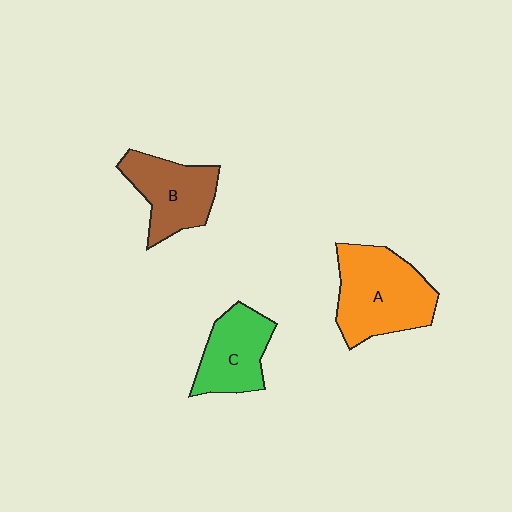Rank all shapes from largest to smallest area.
From largest to smallest: A (orange), B (brown), C (green).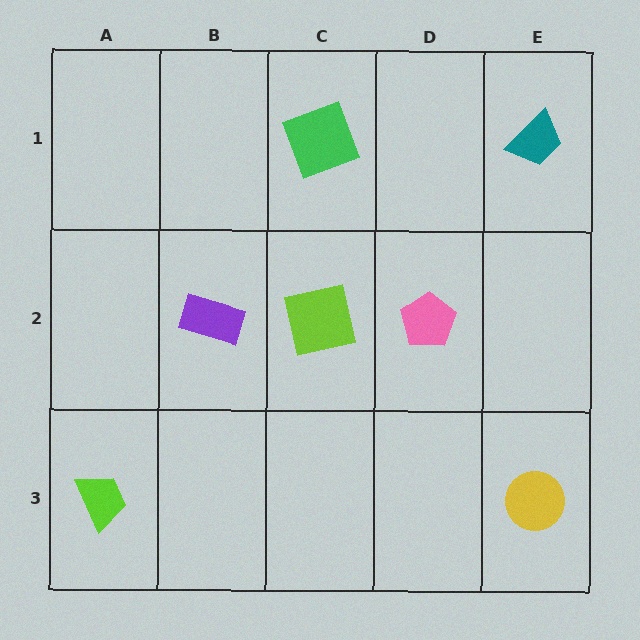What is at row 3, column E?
A yellow circle.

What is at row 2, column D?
A pink pentagon.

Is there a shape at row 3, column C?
No, that cell is empty.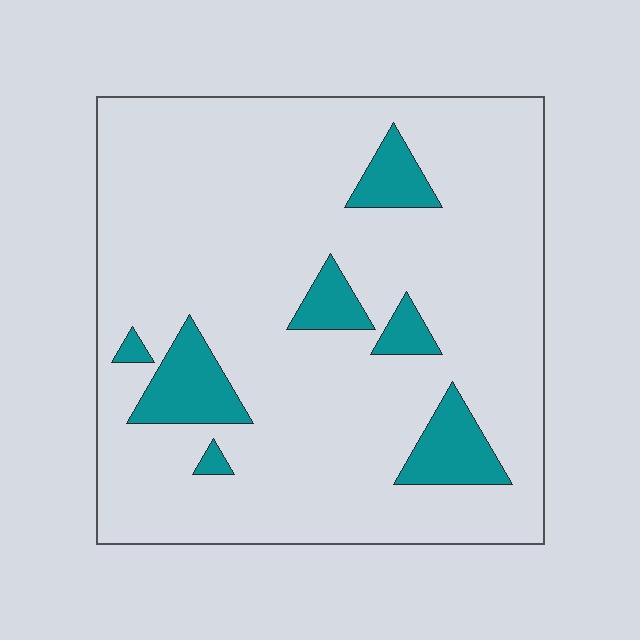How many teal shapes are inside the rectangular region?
7.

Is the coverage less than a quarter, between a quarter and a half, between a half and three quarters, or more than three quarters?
Less than a quarter.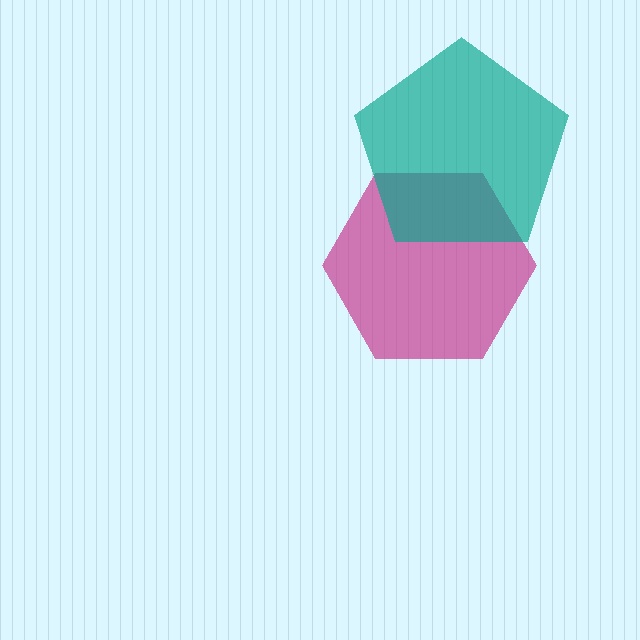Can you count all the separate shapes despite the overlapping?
Yes, there are 2 separate shapes.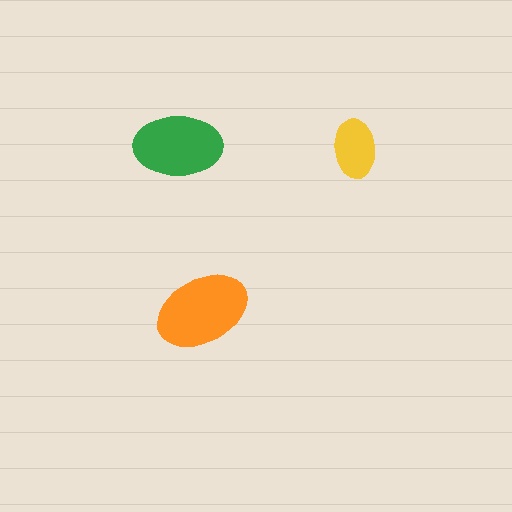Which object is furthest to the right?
The yellow ellipse is rightmost.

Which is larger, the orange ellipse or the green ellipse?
The orange one.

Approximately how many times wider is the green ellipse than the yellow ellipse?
About 1.5 times wider.